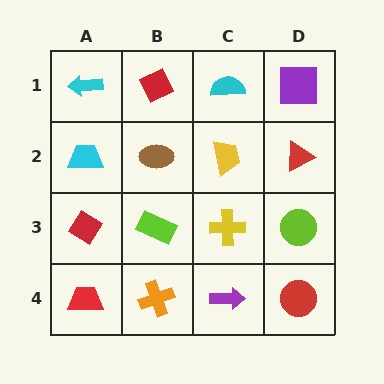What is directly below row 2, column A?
A red diamond.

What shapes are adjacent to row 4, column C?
A yellow cross (row 3, column C), an orange cross (row 4, column B), a red circle (row 4, column D).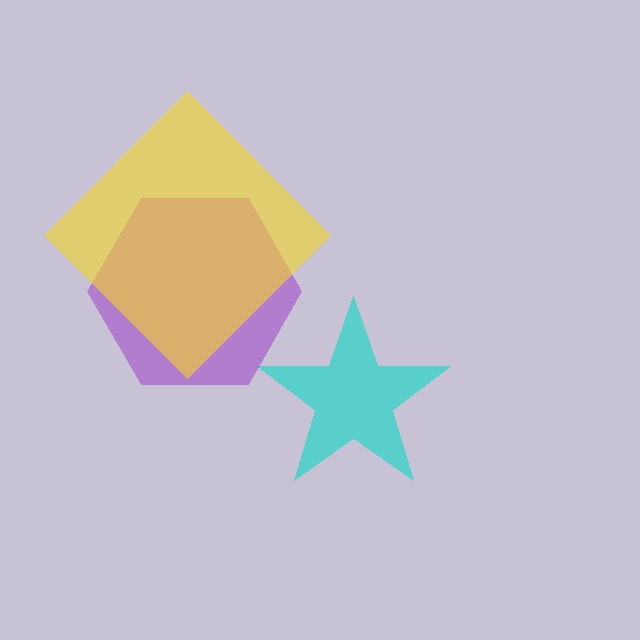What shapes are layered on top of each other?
The layered shapes are: a cyan star, a purple hexagon, a yellow diamond.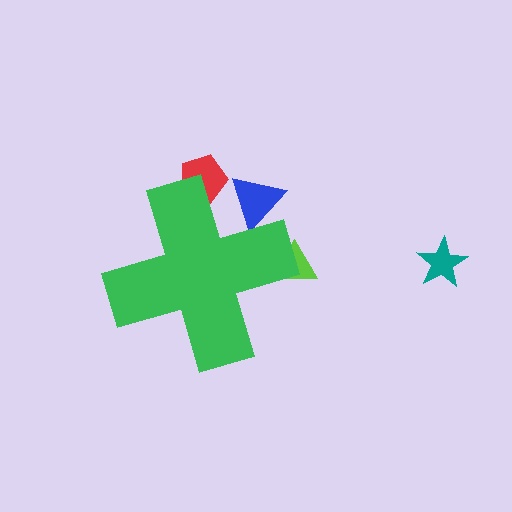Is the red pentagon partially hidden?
Yes, the red pentagon is partially hidden behind the green cross.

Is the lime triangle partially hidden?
Yes, the lime triangle is partially hidden behind the green cross.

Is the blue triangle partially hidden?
Yes, the blue triangle is partially hidden behind the green cross.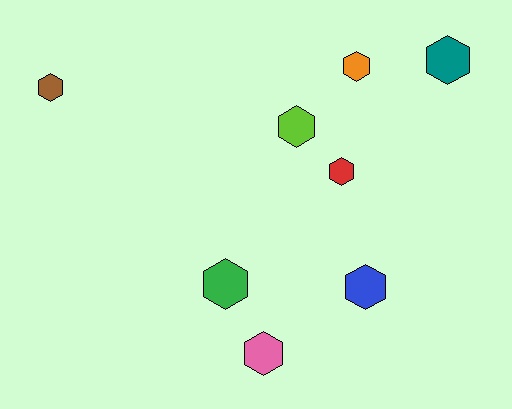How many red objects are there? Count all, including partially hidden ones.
There is 1 red object.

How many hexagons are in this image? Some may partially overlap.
There are 8 hexagons.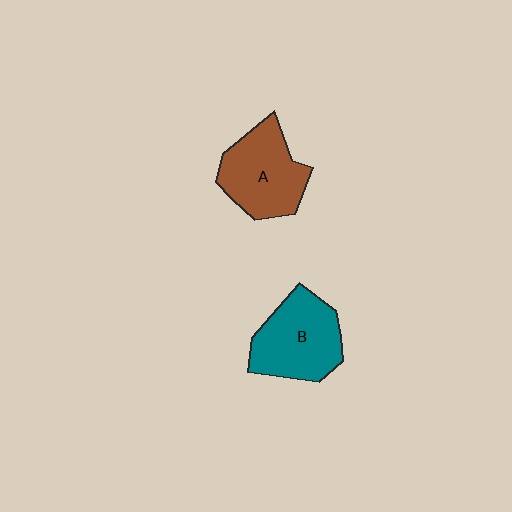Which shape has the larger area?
Shape B (teal).